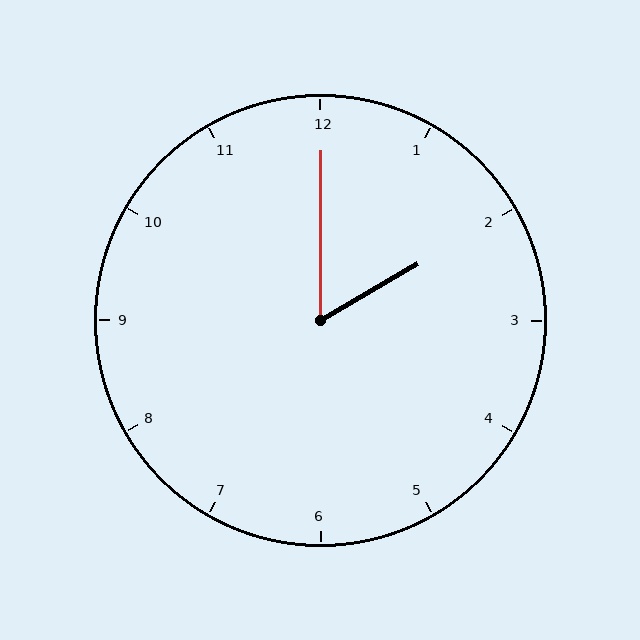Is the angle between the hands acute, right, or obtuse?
It is acute.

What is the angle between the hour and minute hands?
Approximately 60 degrees.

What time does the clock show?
2:00.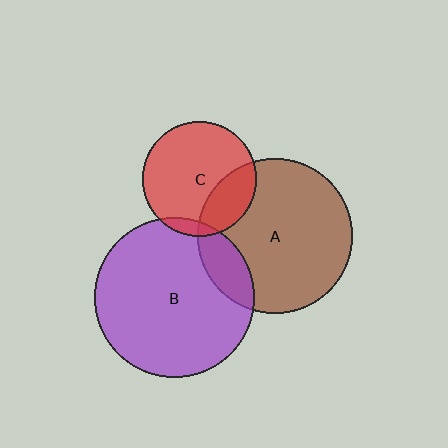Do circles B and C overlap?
Yes.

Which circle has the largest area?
Circle B (purple).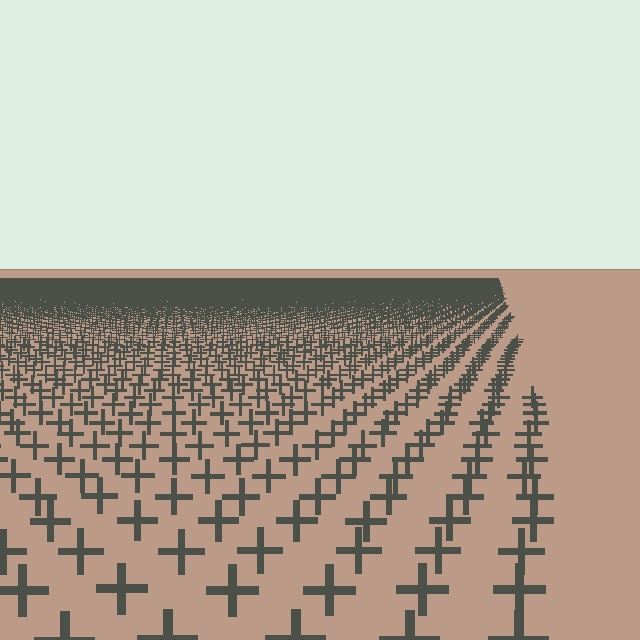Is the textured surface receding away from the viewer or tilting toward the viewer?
The surface is receding away from the viewer. Texture elements get smaller and denser toward the top.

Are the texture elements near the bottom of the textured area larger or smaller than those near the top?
Larger. Near the bottom, elements are closer to the viewer and appear at a bigger on-screen size.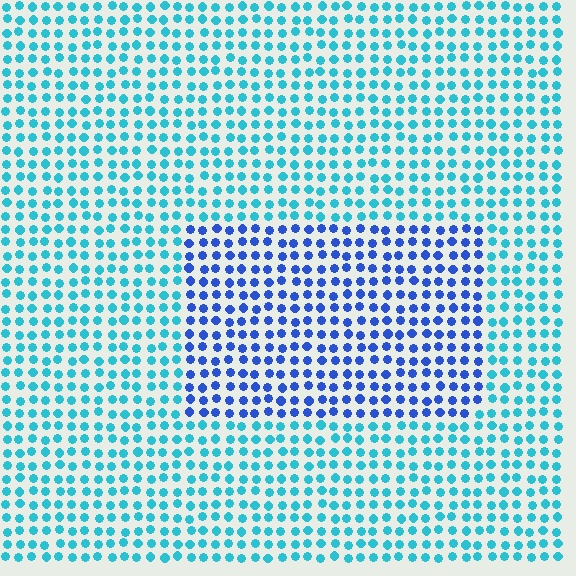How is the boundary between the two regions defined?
The boundary is defined purely by a slight shift in hue (about 41 degrees). Spacing, size, and orientation are identical on both sides.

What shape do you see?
I see a rectangle.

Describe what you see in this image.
The image is filled with small cyan elements in a uniform arrangement. A rectangle-shaped region is visible where the elements are tinted to a slightly different hue, forming a subtle color boundary.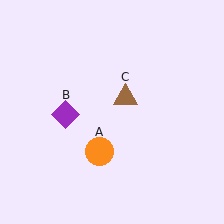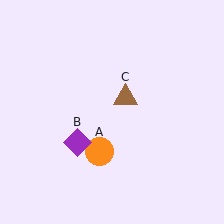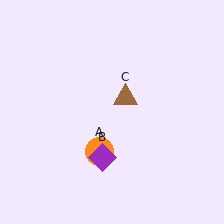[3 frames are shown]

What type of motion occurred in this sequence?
The purple diamond (object B) rotated counterclockwise around the center of the scene.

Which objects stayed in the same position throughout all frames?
Orange circle (object A) and brown triangle (object C) remained stationary.